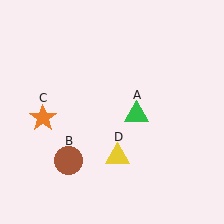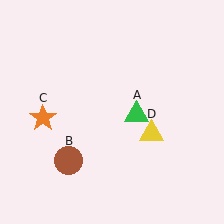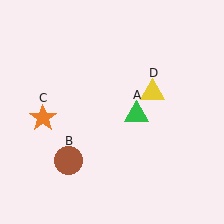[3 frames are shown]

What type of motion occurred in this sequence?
The yellow triangle (object D) rotated counterclockwise around the center of the scene.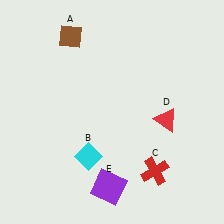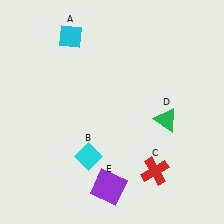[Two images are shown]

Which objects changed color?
A changed from brown to cyan. D changed from red to green.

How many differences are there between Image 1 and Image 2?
There are 2 differences between the two images.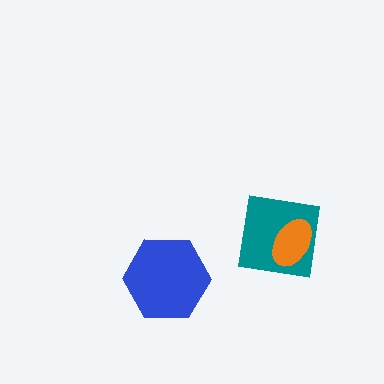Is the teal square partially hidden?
Yes, it is partially covered by another shape.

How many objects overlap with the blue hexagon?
0 objects overlap with the blue hexagon.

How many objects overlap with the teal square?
1 object overlaps with the teal square.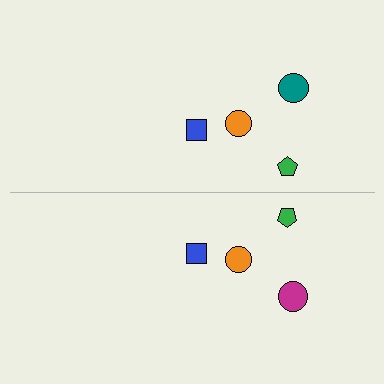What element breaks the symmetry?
The magenta circle on the bottom side breaks the symmetry — its mirror counterpart is teal.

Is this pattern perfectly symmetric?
No, the pattern is not perfectly symmetric. The magenta circle on the bottom side breaks the symmetry — its mirror counterpart is teal.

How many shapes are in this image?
There are 8 shapes in this image.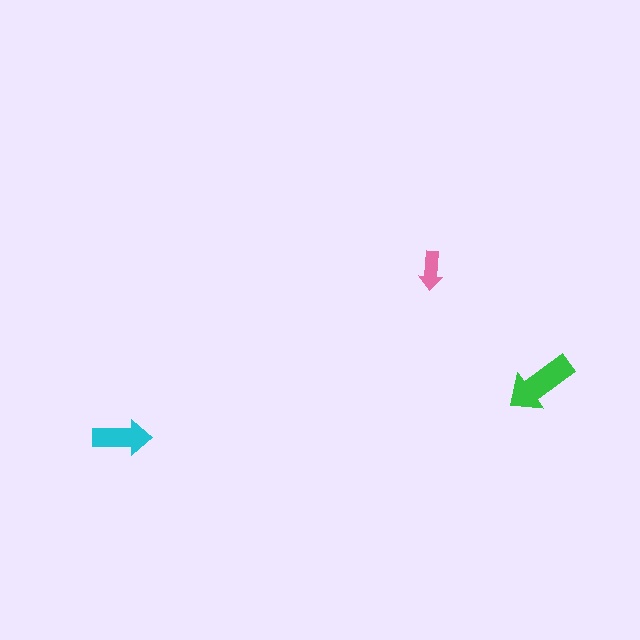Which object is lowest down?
The cyan arrow is bottommost.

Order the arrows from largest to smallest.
the green one, the cyan one, the pink one.